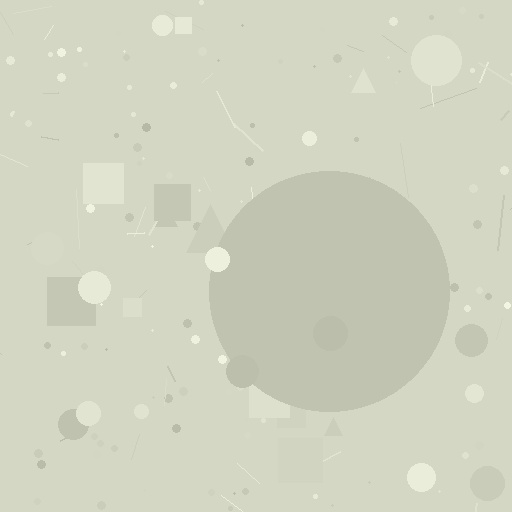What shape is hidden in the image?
A circle is hidden in the image.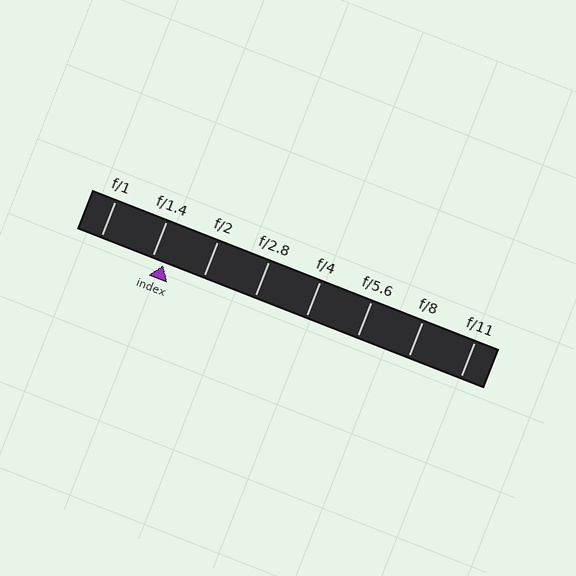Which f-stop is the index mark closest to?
The index mark is closest to f/1.4.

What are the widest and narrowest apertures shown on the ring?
The widest aperture shown is f/1 and the narrowest is f/11.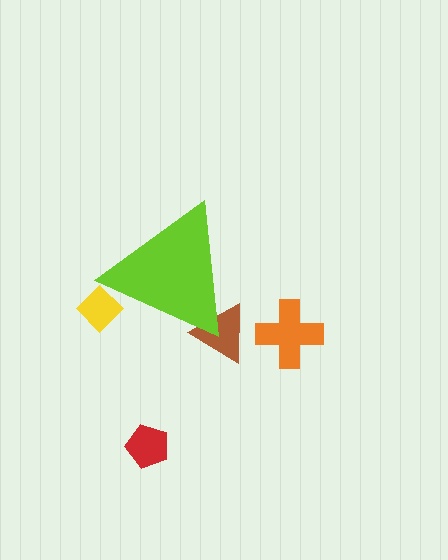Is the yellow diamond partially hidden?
Yes, the yellow diamond is partially hidden behind the lime triangle.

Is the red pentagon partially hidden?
No, the red pentagon is fully visible.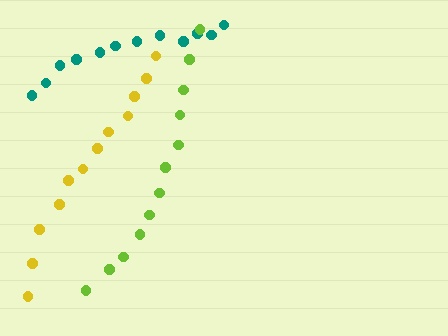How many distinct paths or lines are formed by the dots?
There are 3 distinct paths.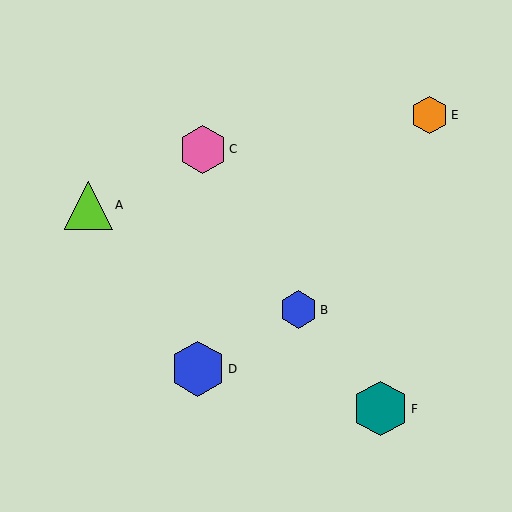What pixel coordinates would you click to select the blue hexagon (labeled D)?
Click at (198, 369) to select the blue hexagon D.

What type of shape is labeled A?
Shape A is a lime triangle.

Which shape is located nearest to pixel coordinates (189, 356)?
The blue hexagon (labeled D) at (198, 369) is nearest to that location.